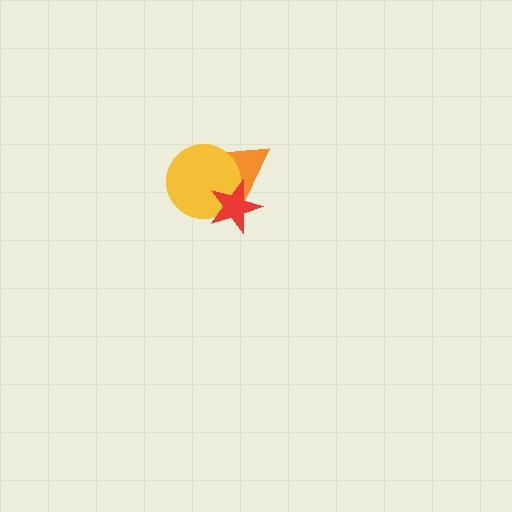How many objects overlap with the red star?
2 objects overlap with the red star.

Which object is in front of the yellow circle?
The red star is in front of the yellow circle.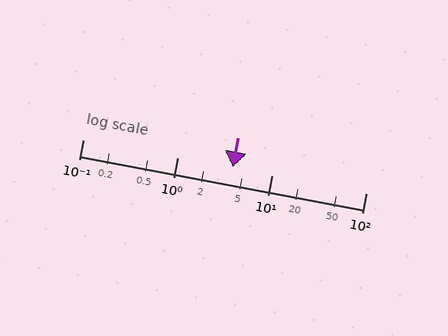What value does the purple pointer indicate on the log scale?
The pointer indicates approximately 3.9.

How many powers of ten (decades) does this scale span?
The scale spans 3 decades, from 0.1 to 100.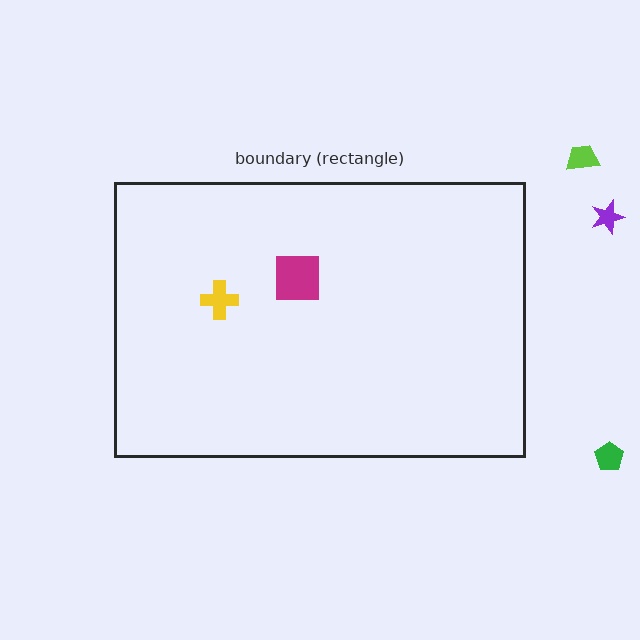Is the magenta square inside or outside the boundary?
Inside.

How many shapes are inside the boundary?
2 inside, 3 outside.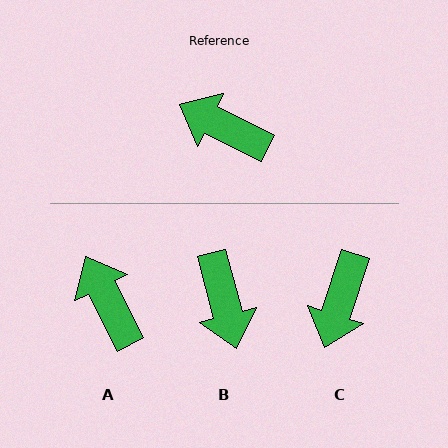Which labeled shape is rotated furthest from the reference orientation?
B, about 131 degrees away.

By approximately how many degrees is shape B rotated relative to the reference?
Approximately 131 degrees counter-clockwise.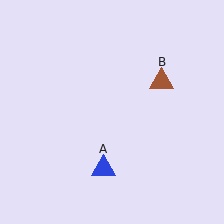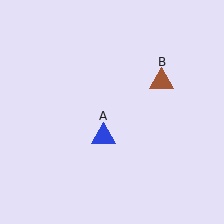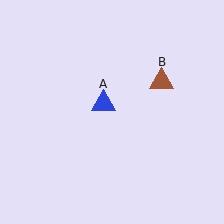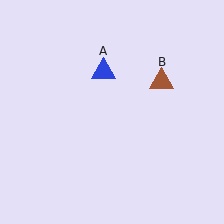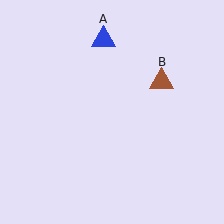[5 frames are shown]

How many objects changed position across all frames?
1 object changed position: blue triangle (object A).